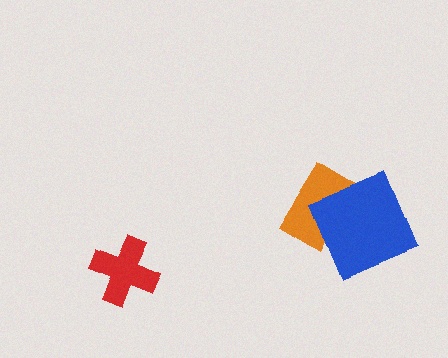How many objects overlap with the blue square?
1 object overlaps with the blue square.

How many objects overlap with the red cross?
0 objects overlap with the red cross.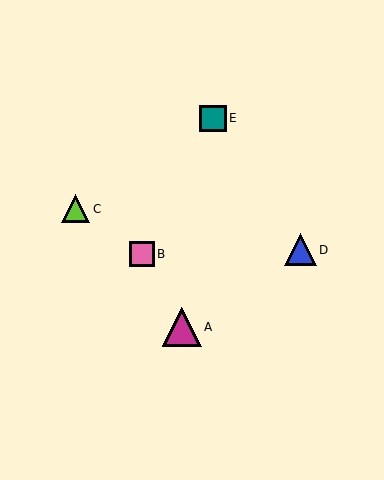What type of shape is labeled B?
Shape B is a pink square.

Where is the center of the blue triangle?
The center of the blue triangle is at (300, 250).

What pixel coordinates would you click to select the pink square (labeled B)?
Click at (142, 254) to select the pink square B.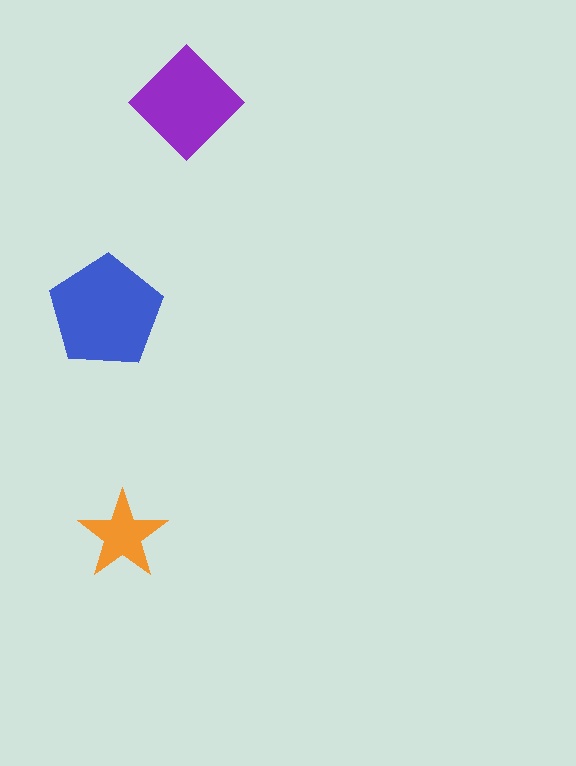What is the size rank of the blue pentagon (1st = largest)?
1st.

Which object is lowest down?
The orange star is bottommost.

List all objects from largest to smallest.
The blue pentagon, the purple diamond, the orange star.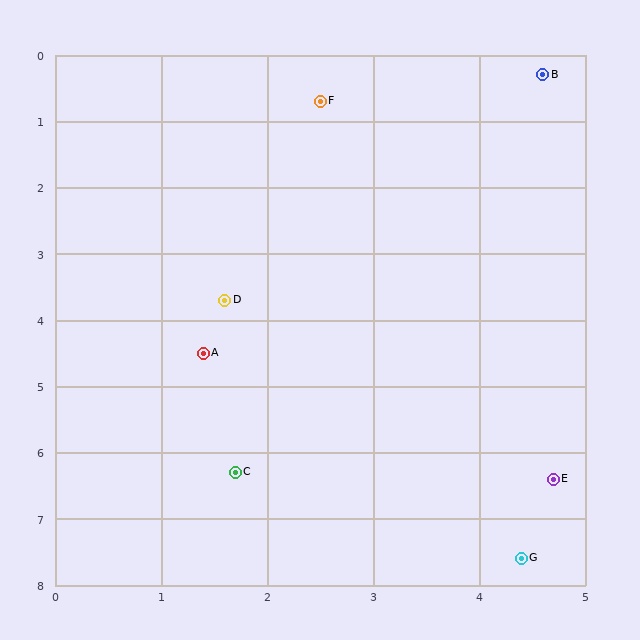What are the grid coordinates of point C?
Point C is at approximately (1.7, 6.3).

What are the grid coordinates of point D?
Point D is at approximately (1.6, 3.7).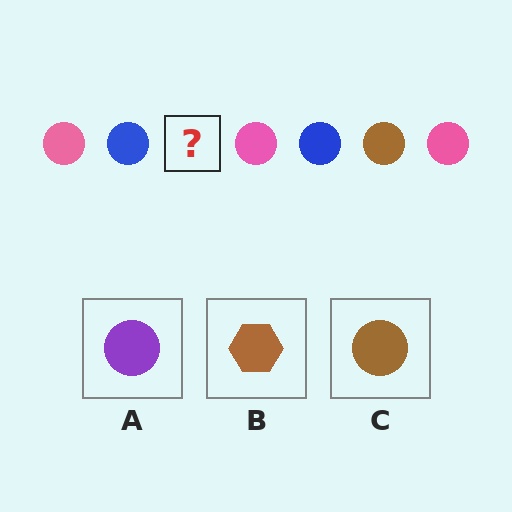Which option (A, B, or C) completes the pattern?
C.